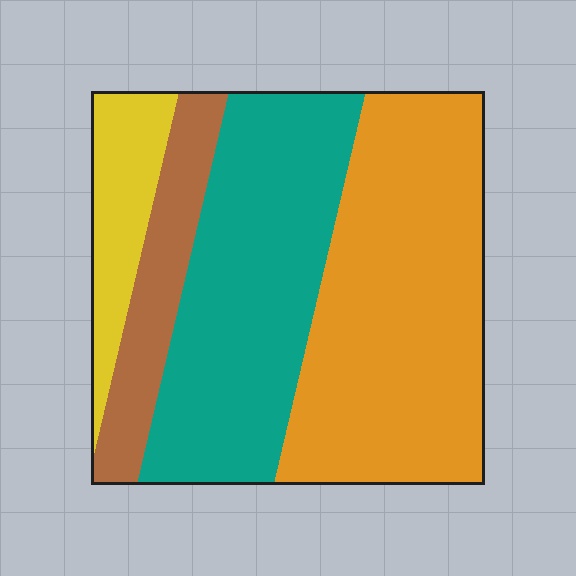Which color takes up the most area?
Orange, at roughly 40%.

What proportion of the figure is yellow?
Yellow takes up less than a quarter of the figure.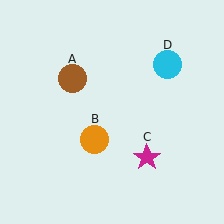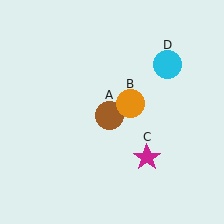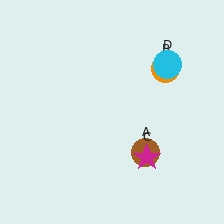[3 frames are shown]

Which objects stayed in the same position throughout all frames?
Magenta star (object C) and cyan circle (object D) remained stationary.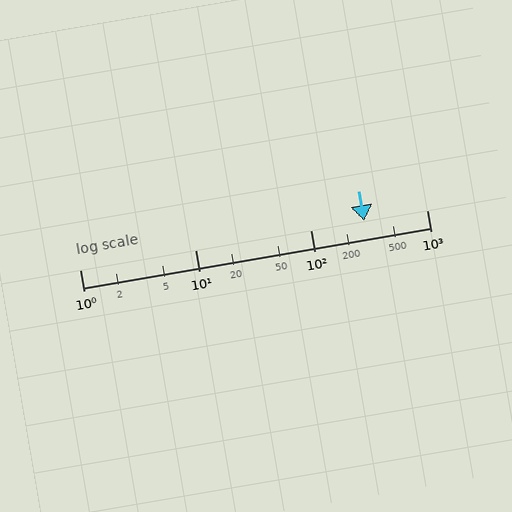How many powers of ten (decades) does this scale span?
The scale spans 3 decades, from 1 to 1000.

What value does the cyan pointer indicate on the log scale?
The pointer indicates approximately 290.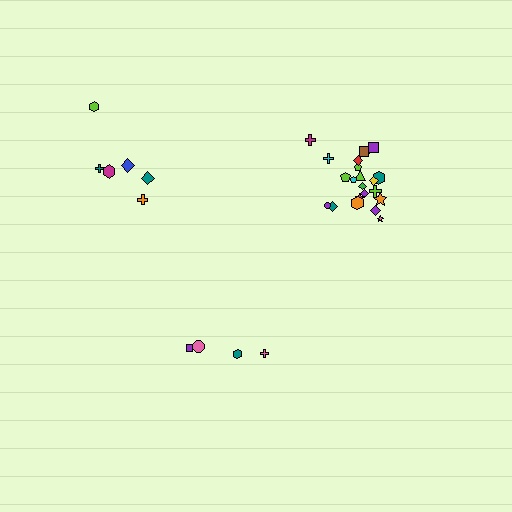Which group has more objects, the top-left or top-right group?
The top-right group.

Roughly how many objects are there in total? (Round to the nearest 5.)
Roughly 30 objects in total.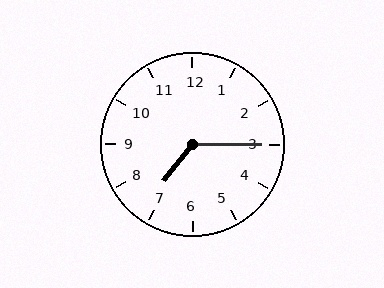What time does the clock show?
7:15.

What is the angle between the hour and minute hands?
Approximately 128 degrees.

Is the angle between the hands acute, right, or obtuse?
It is obtuse.